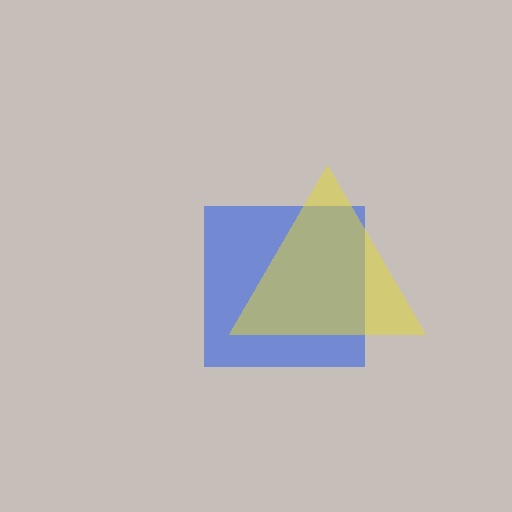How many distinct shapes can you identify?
There are 2 distinct shapes: a blue square, a yellow triangle.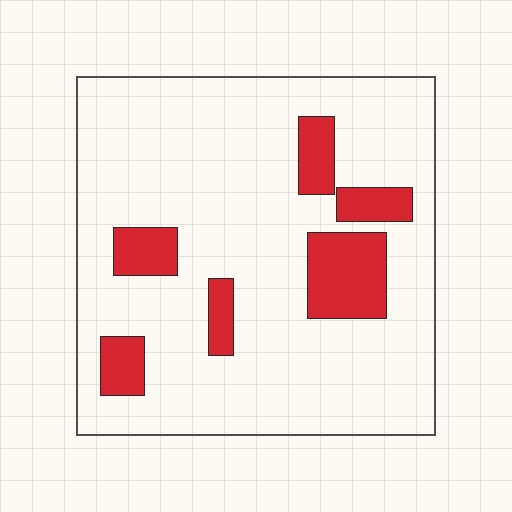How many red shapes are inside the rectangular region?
6.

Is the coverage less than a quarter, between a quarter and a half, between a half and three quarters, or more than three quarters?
Less than a quarter.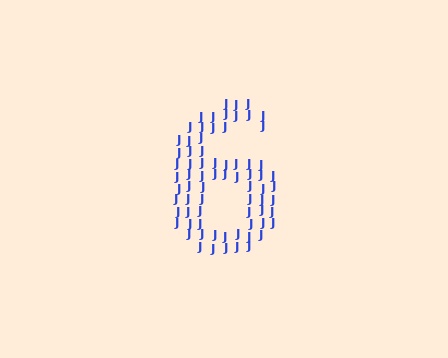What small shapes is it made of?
It is made of small letter J's.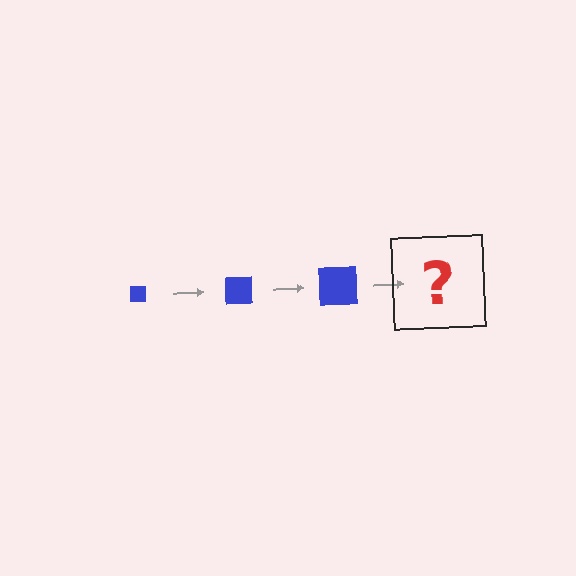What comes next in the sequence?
The next element should be a blue square, larger than the previous one.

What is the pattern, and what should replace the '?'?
The pattern is that the square gets progressively larger each step. The '?' should be a blue square, larger than the previous one.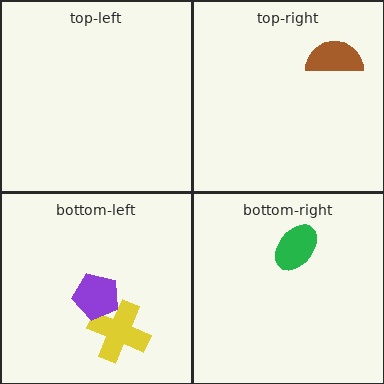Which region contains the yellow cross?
The bottom-left region.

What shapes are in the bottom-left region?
The yellow cross, the purple pentagon.